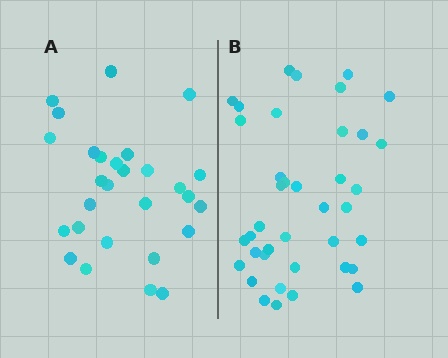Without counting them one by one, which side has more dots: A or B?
Region B (the right region) has more dots.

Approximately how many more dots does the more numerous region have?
Region B has roughly 12 or so more dots than region A.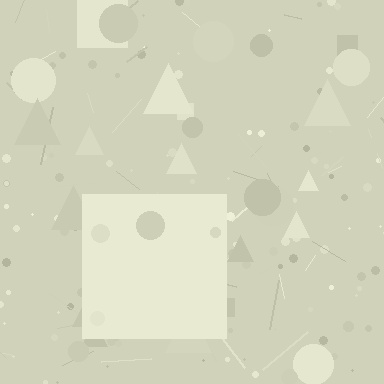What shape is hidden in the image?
A square is hidden in the image.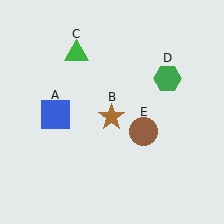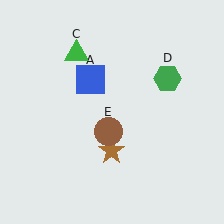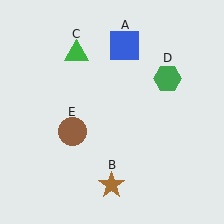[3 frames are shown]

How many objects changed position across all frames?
3 objects changed position: blue square (object A), brown star (object B), brown circle (object E).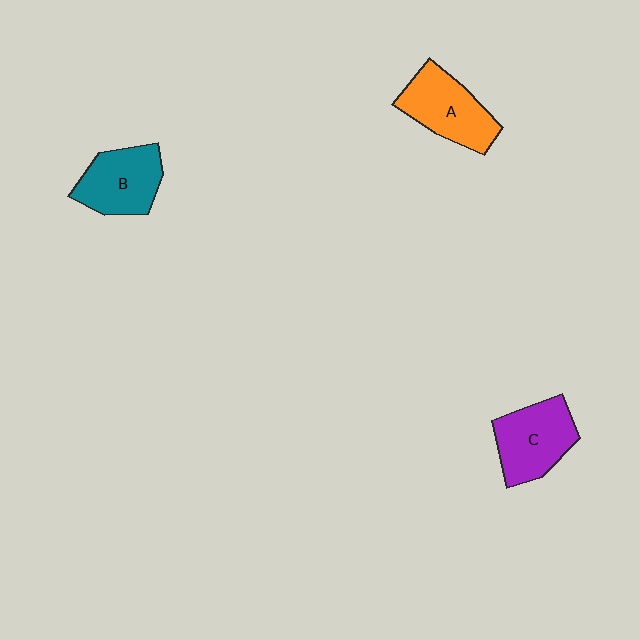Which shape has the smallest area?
Shape B (teal).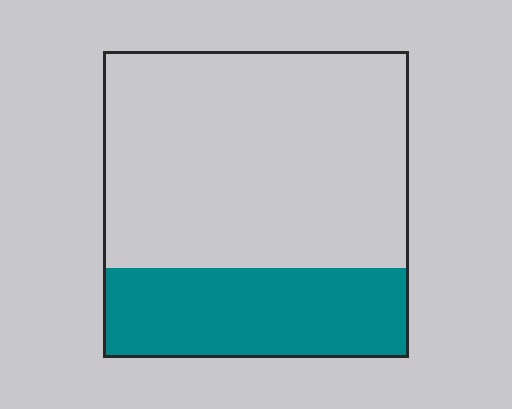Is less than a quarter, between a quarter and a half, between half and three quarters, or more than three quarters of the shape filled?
Between a quarter and a half.